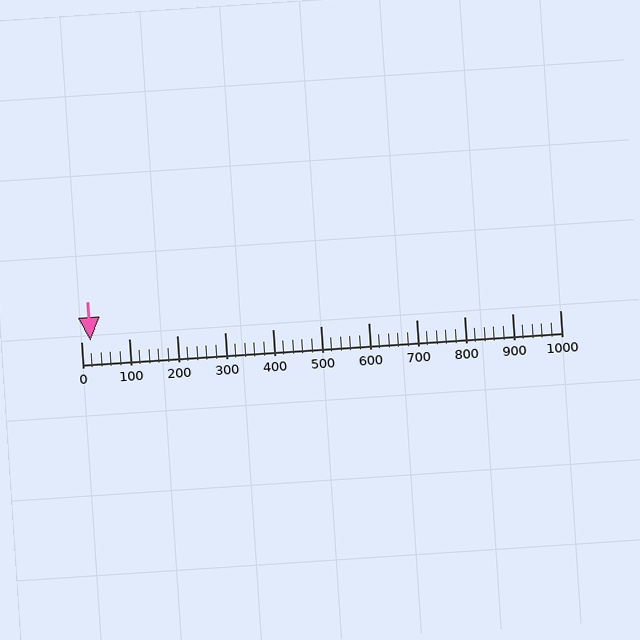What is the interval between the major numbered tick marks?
The major tick marks are spaced 100 units apart.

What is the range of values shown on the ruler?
The ruler shows values from 0 to 1000.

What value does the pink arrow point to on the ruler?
The pink arrow points to approximately 20.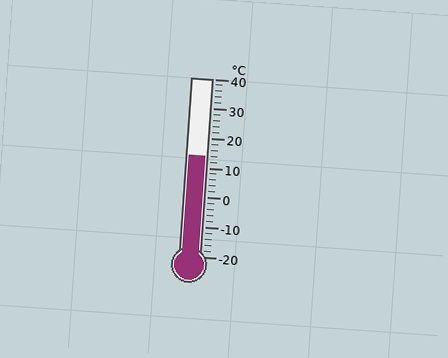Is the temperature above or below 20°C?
The temperature is below 20°C.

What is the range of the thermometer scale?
The thermometer scale ranges from -20°C to 40°C.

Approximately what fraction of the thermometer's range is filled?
The thermometer is filled to approximately 55% of its range.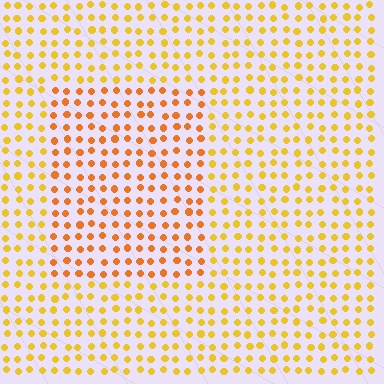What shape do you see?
I see a rectangle.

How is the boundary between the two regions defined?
The boundary is defined purely by a slight shift in hue (about 24 degrees). Spacing, size, and orientation are identical on both sides.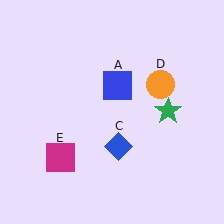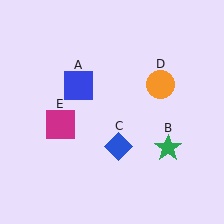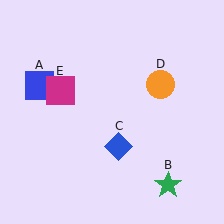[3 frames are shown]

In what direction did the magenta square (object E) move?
The magenta square (object E) moved up.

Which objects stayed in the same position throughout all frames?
Blue diamond (object C) and orange circle (object D) remained stationary.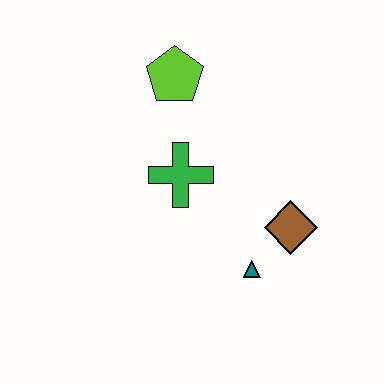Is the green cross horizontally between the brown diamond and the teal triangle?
No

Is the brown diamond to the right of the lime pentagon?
Yes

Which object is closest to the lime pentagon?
The green cross is closest to the lime pentagon.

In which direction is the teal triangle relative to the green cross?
The teal triangle is below the green cross.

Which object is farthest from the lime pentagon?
The teal triangle is farthest from the lime pentagon.